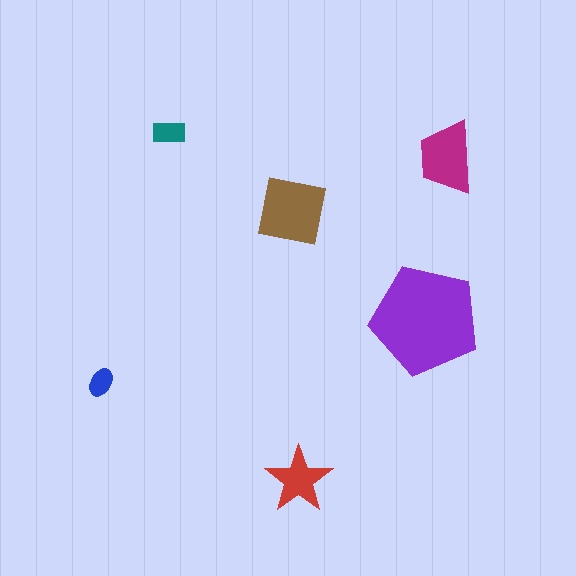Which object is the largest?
The purple pentagon.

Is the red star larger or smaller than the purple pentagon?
Smaller.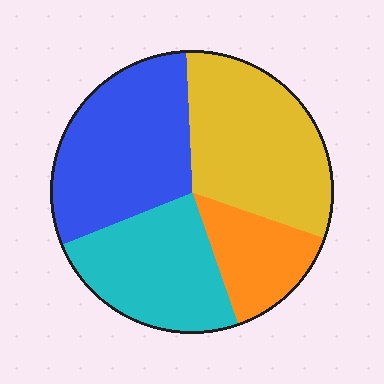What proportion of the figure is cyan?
Cyan covers 24% of the figure.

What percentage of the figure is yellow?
Yellow takes up about one third (1/3) of the figure.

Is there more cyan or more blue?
Blue.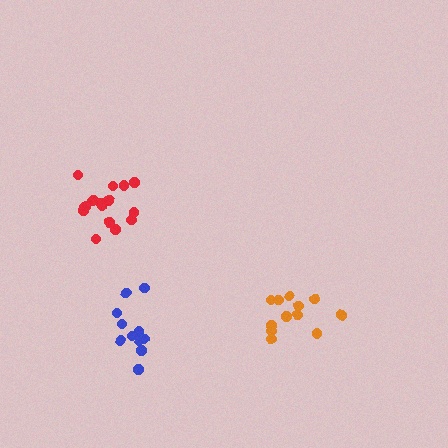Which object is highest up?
The red cluster is topmost.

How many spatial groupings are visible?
There are 3 spatial groupings.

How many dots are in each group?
Group 1: 11 dots, Group 2: 12 dots, Group 3: 16 dots (39 total).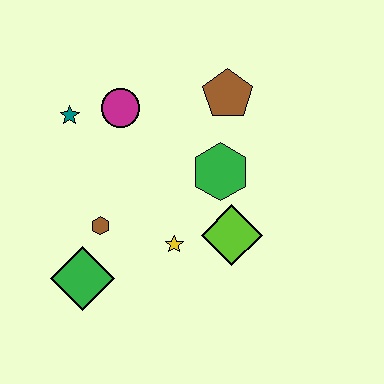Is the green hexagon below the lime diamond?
No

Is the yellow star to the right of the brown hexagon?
Yes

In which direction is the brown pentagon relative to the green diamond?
The brown pentagon is above the green diamond.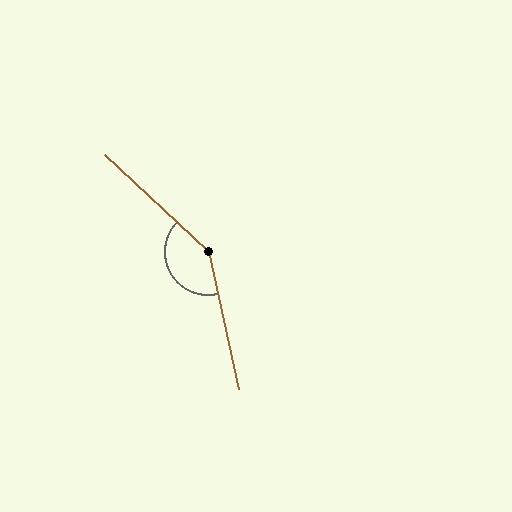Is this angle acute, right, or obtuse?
It is obtuse.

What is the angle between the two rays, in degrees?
Approximately 146 degrees.